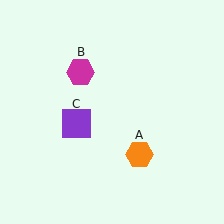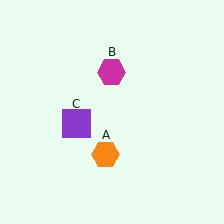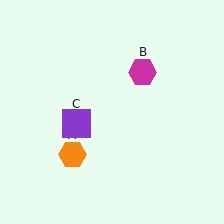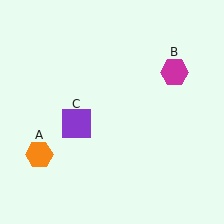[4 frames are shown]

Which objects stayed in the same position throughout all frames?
Purple square (object C) remained stationary.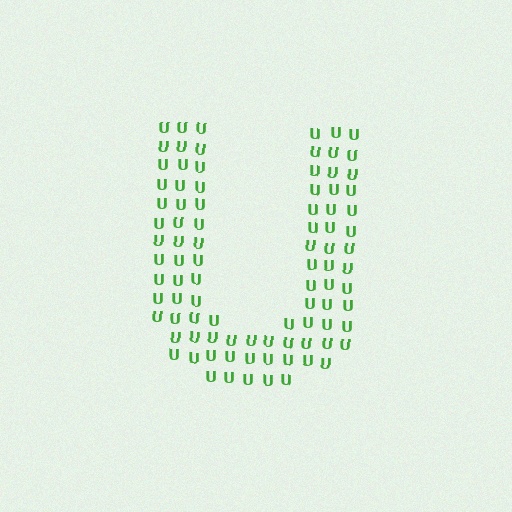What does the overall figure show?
The overall figure shows the letter U.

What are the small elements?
The small elements are letter U's.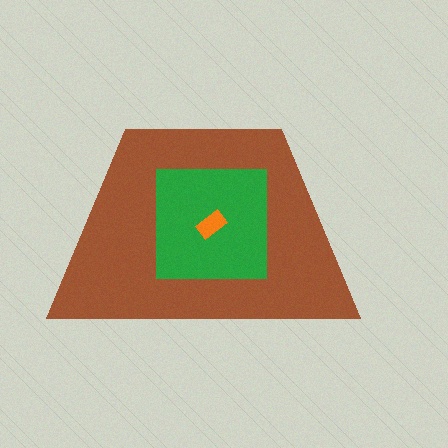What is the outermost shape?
The brown trapezoid.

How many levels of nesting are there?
3.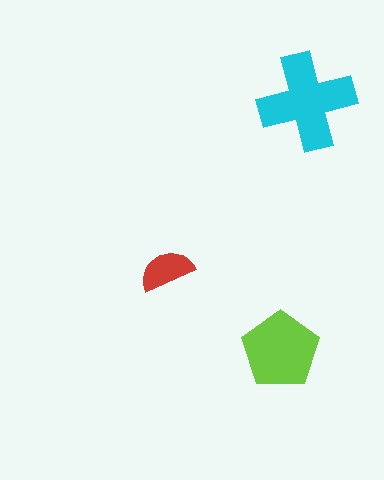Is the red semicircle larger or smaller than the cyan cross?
Smaller.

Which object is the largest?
The cyan cross.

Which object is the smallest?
The red semicircle.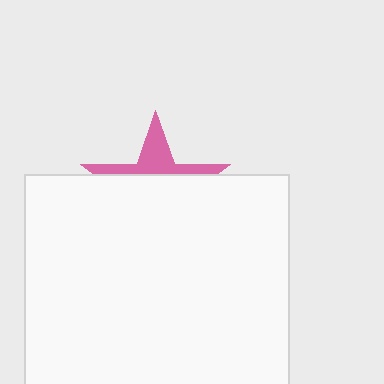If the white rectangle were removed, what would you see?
You would see the complete pink star.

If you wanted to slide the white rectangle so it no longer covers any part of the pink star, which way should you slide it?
Slide it down — that is the most direct way to separate the two shapes.